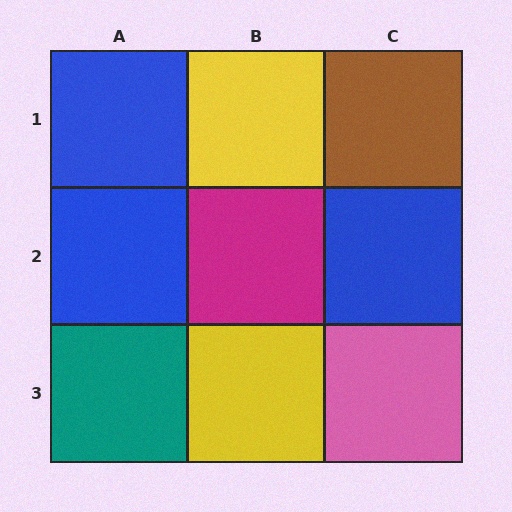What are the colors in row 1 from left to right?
Blue, yellow, brown.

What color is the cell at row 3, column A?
Teal.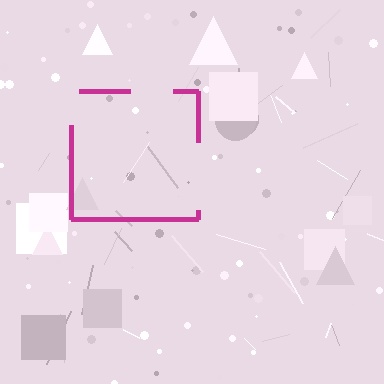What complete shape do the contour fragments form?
The contour fragments form a square.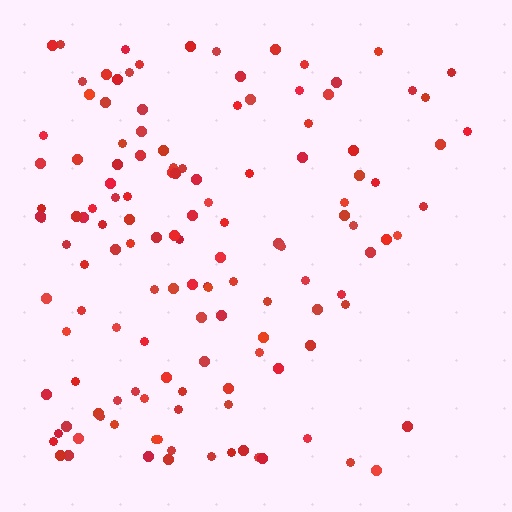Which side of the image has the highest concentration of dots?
The left.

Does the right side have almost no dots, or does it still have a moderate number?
Still a moderate number, just noticeably fewer than the left.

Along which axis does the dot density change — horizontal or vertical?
Horizontal.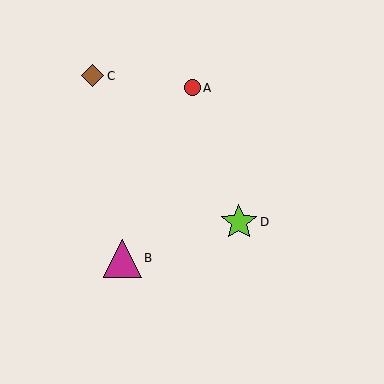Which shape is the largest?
The magenta triangle (labeled B) is the largest.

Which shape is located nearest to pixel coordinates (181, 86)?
The red circle (labeled A) at (192, 88) is nearest to that location.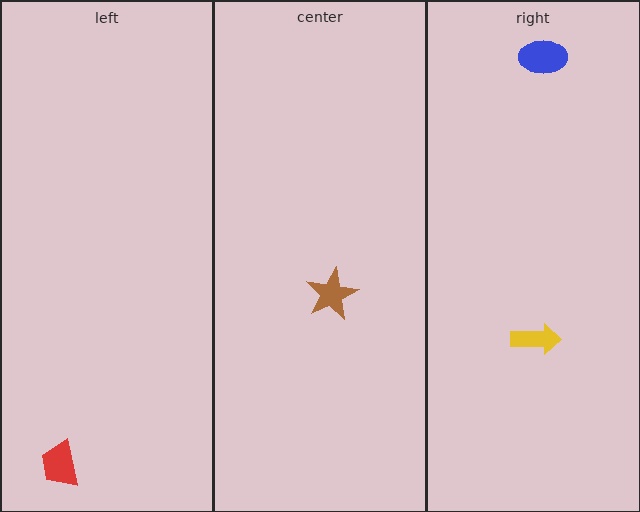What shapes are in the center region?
The brown star.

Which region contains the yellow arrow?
The right region.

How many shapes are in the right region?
2.